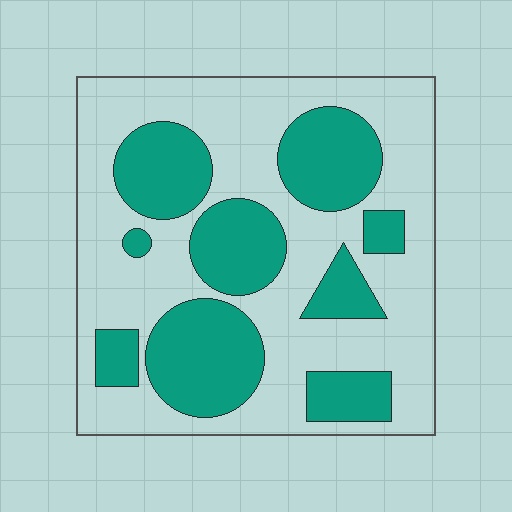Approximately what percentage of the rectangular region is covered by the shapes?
Approximately 35%.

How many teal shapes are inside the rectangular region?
9.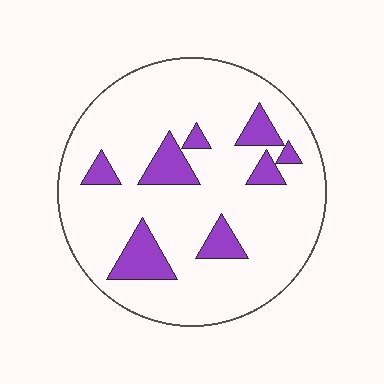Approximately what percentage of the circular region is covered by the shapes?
Approximately 15%.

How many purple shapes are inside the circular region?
8.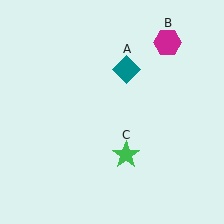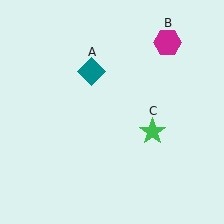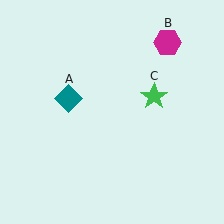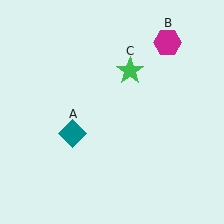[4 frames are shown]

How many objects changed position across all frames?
2 objects changed position: teal diamond (object A), green star (object C).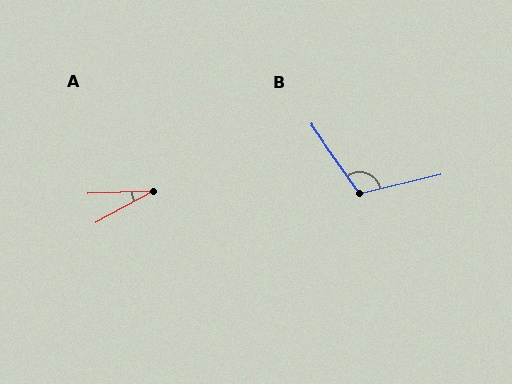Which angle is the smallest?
A, at approximately 26 degrees.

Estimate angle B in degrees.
Approximately 112 degrees.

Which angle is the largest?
B, at approximately 112 degrees.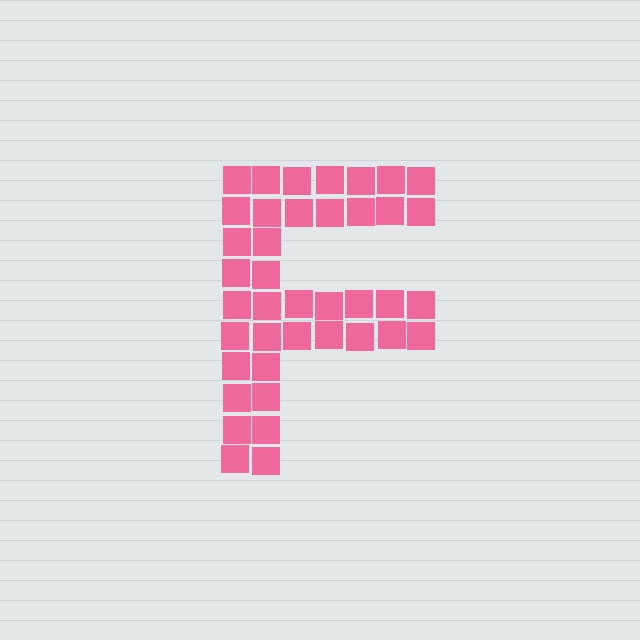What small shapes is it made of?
It is made of small squares.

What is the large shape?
The large shape is the letter F.